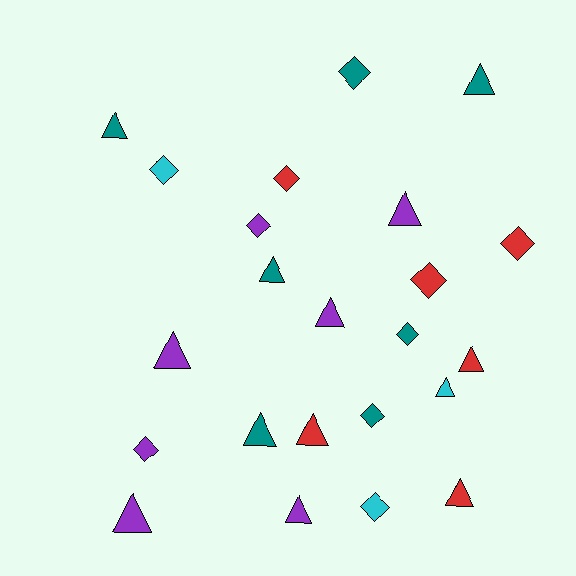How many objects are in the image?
There are 23 objects.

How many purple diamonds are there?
There are 2 purple diamonds.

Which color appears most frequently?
Teal, with 7 objects.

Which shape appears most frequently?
Triangle, with 13 objects.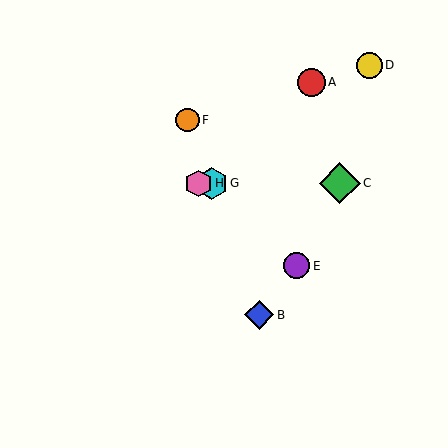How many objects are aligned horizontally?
3 objects (C, G, H) are aligned horizontally.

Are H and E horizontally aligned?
No, H is at y≈183 and E is at y≈266.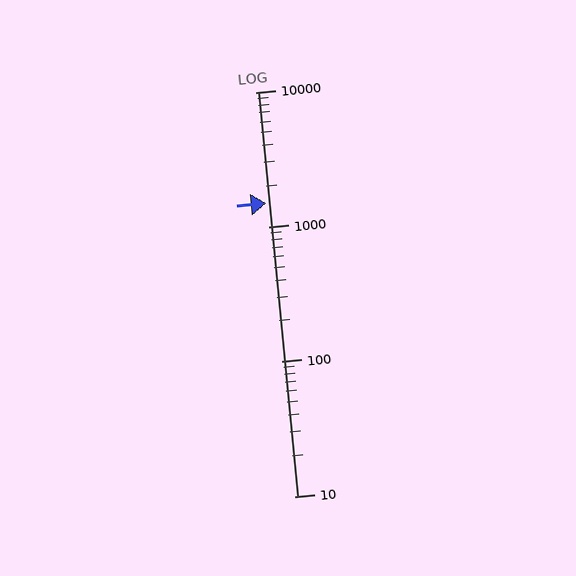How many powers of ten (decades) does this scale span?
The scale spans 3 decades, from 10 to 10000.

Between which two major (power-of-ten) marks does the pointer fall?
The pointer is between 1000 and 10000.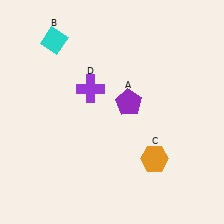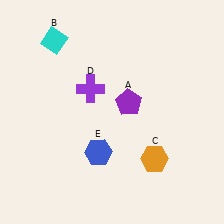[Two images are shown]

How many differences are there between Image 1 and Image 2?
There is 1 difference between the two images.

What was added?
A blue hexagon (E) was added in Image 2.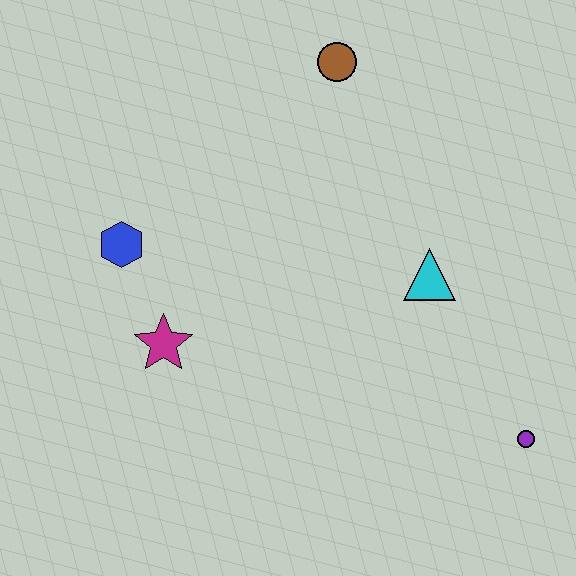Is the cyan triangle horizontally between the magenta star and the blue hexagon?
No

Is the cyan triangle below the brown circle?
Yes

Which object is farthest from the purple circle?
The blue hexagon is farthest from the purple circle.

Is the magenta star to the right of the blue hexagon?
Yes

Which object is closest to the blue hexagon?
The magenta star is closest to the blue hexagon.